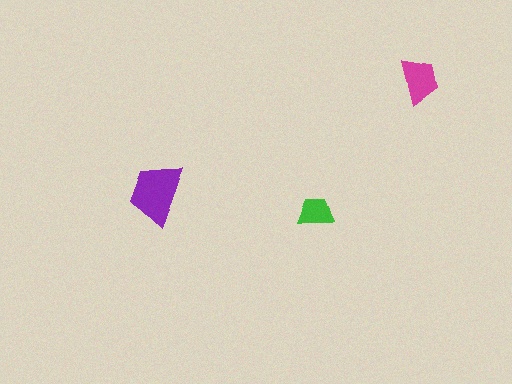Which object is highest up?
The magenta trapezoid is topmost.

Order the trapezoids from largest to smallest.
the purple one, the magenta one, the green one.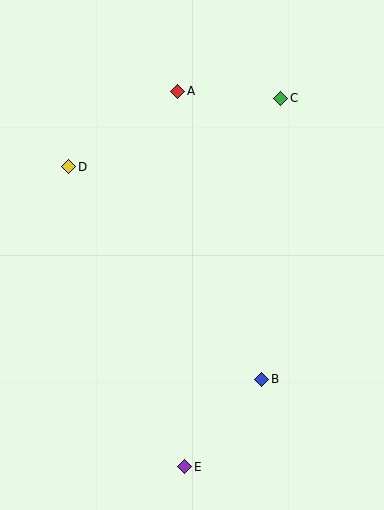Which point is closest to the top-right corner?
Point C is closest to the top-right corner.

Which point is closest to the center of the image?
Point B at (262, 379) is closest to the center.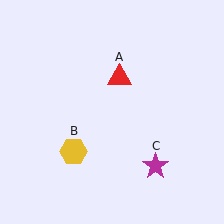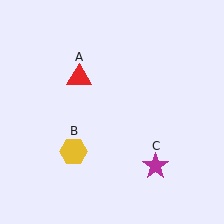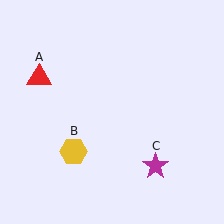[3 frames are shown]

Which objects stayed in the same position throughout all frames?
Yellow hexagon (object B) and magenta star (object C) remained stationary.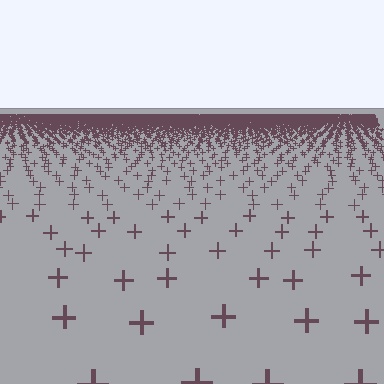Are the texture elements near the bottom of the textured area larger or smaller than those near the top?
Larger. Near the bottom, elements are closer to the viewer and appear at a bigger on-screen size.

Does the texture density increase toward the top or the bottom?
Density increases toward the top.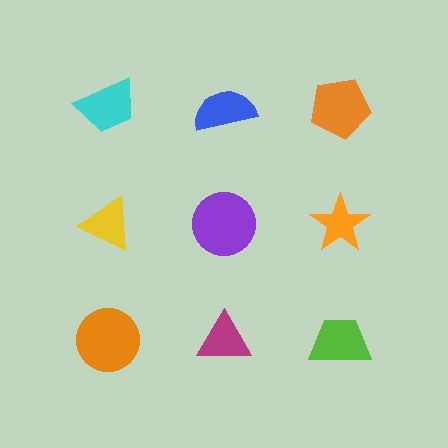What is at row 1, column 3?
An orange pentagon.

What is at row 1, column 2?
A blue semicircle.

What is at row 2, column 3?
An orange star.